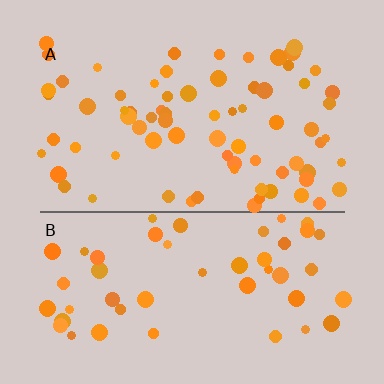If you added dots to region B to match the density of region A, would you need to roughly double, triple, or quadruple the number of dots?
Approximately double.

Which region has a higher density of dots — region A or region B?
A (the top).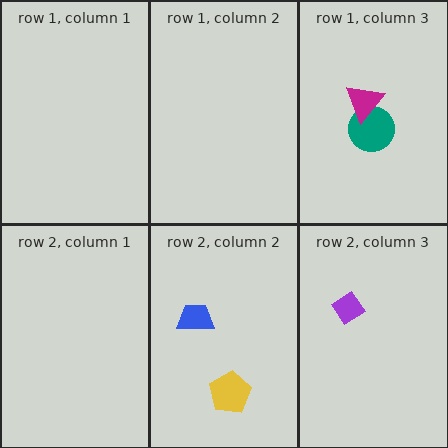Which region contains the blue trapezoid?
The row 2, column 2 region.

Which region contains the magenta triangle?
The row 1, column 3 region.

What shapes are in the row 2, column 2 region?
The yellow pentagon, the blue trapezoid.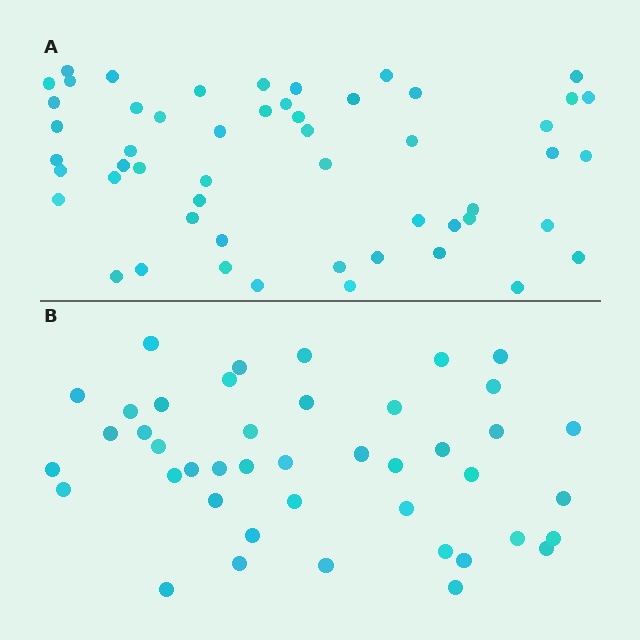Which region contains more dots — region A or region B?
Region A (the top region) has more dots.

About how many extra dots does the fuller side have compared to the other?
Region A has roughly 10 or so more dots than region B.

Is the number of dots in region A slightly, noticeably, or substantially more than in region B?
Region A has only slightly more — the two regions are fairly close. The ratio is roughly 1.2 to 1.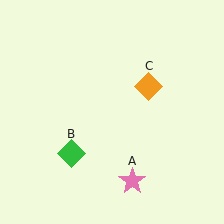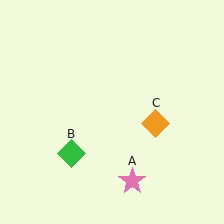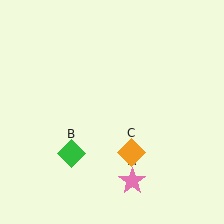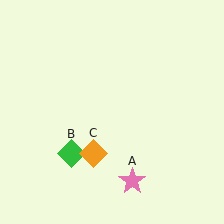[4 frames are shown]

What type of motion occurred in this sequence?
The orange diamond (object C) rotated clockwise around the center of the scene.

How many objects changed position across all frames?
1 object changed position: orange diamond (object C).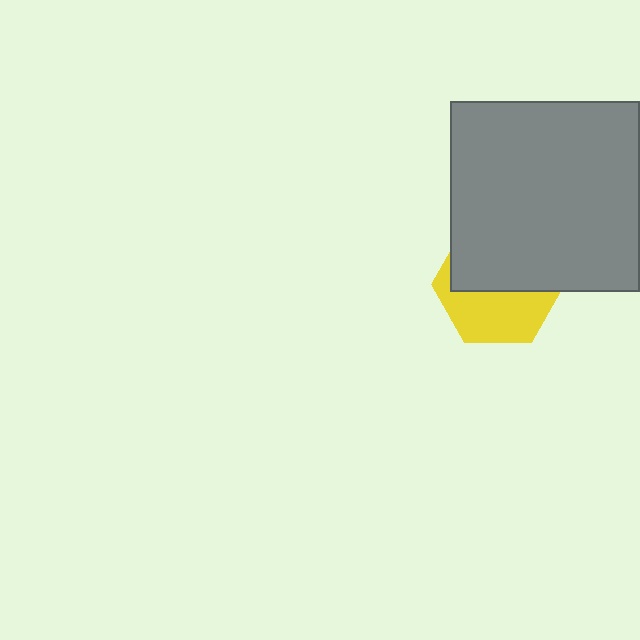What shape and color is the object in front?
The object in front is a gray square.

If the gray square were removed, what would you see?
You would see the complete yellow hexagon.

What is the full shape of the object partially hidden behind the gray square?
The partially hidden object is a yellow hexagon.